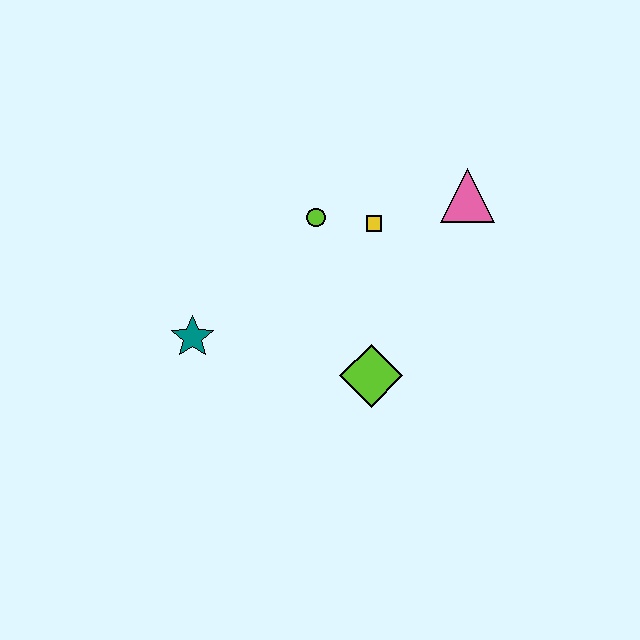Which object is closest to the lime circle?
The yellow square is closest to the lime circle.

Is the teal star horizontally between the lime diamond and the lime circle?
No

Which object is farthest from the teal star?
The pink triangle is farthest from the teal star.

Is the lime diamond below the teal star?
Yes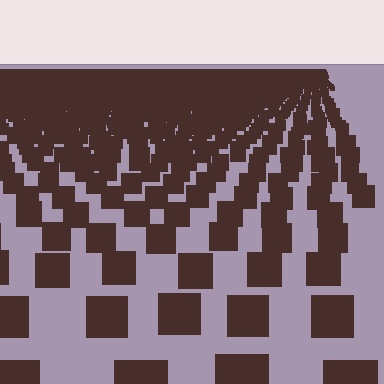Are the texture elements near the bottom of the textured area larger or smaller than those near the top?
Larger. Near the bottom, elements are closer to the viewer and appear at a bigger on-screen size.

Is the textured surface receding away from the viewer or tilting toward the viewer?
The surface is receding away from the viewer. Texture elements get smaller and denser toward the top.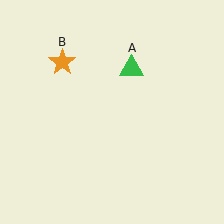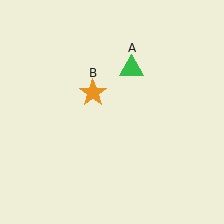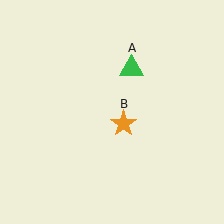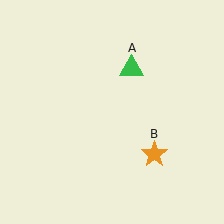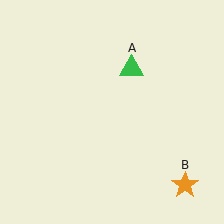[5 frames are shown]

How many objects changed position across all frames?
1 object changed position: orange star (object B).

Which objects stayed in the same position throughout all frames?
Green triangle (object A) remained stationary.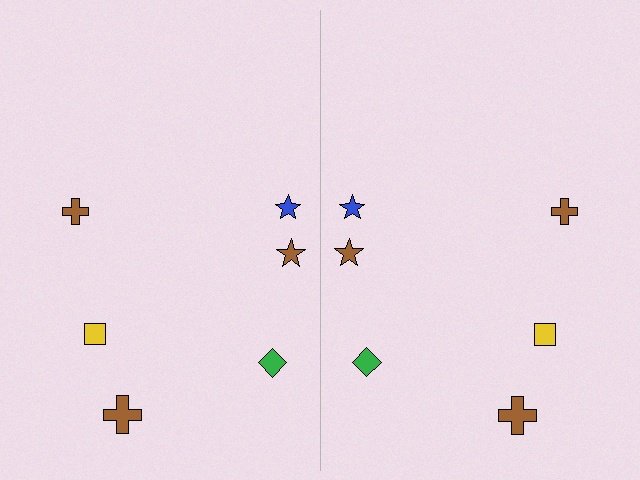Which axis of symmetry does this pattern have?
The pattern has a vertical axis of symmetry running through the center of the image.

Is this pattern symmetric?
Yes, this pattern has bilateral (reflection) symmetry.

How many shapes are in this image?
There are 12 shapes in this image.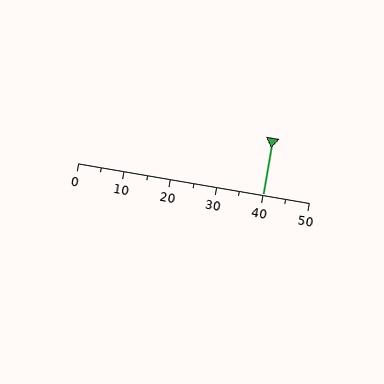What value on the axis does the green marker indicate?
The marker indicates approximately 40.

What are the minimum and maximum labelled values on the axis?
The axis runs from 0 to 50.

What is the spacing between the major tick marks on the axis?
The major ticks are spaced 10 apart.